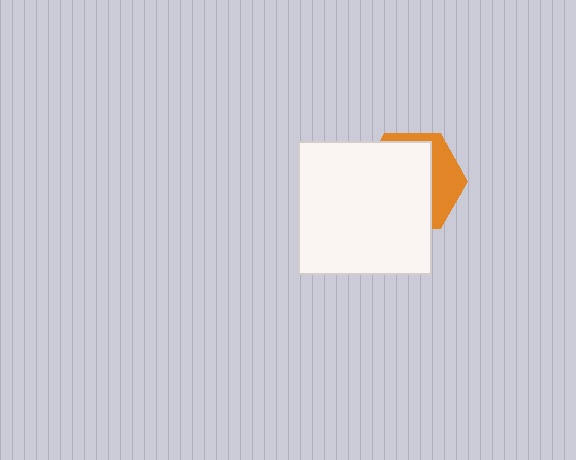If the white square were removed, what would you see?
You would see the complete orange hexagon.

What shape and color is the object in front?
The object in front is a white square.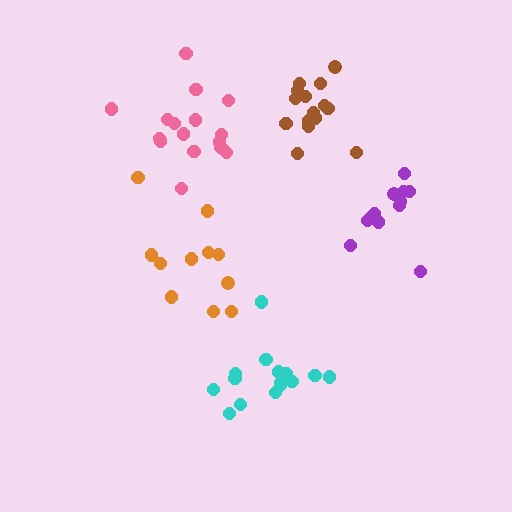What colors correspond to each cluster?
The clusters are colored: cyan, purple, pink, brown, orange.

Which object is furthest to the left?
The orange cluster is leftmost.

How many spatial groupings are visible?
There are 5 spatial groupings.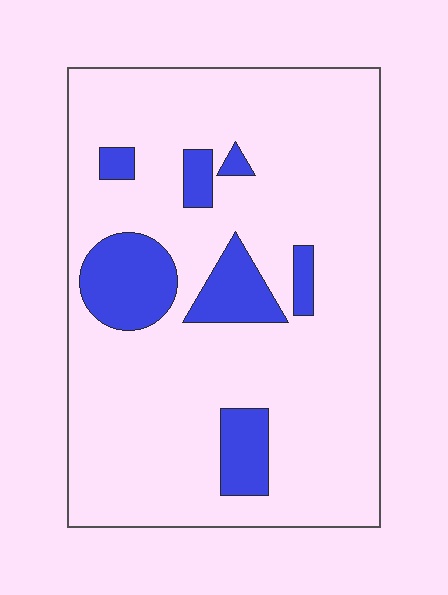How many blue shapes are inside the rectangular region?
7.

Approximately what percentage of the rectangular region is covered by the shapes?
Approximately 15%.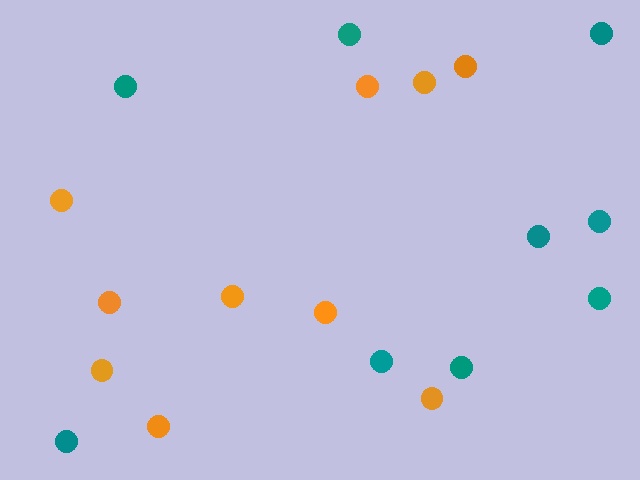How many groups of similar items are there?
There are 2 groups: one group of orange circles (10) and one group of teal circles (9).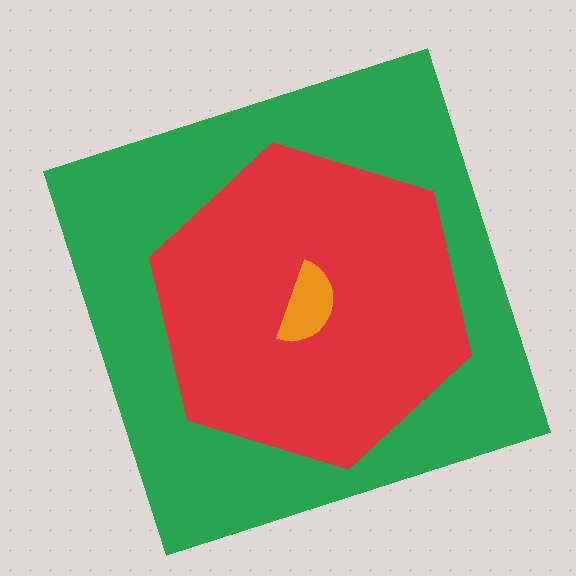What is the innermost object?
The orange semicircle.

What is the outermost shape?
The green square.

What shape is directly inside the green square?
The red hexagon.